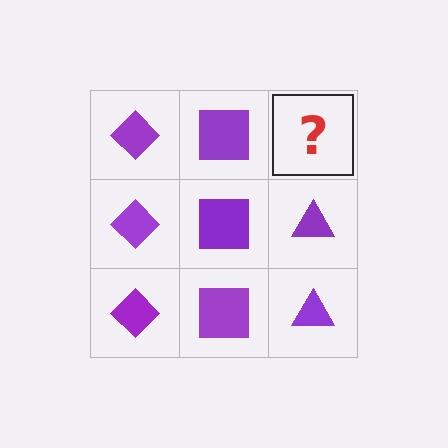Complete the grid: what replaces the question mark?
The question mark should be replaced with a purple triangle.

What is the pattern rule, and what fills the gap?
The rule is that each column has a consistent shape. The gap should be filled with a purple triangle.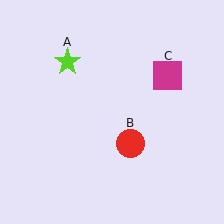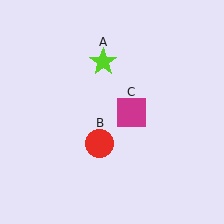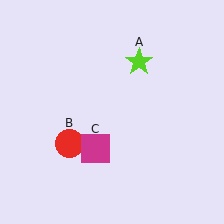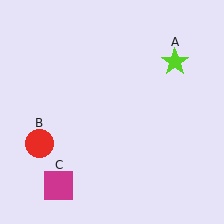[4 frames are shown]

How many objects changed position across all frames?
3 objects changed position: lime star (object A), red circle (object B), magenta square (object C).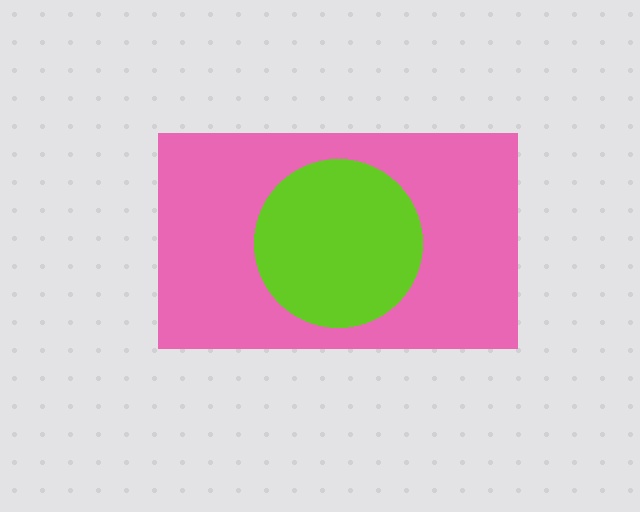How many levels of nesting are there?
2.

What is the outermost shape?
The pink rectangle.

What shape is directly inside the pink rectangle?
The lime circle.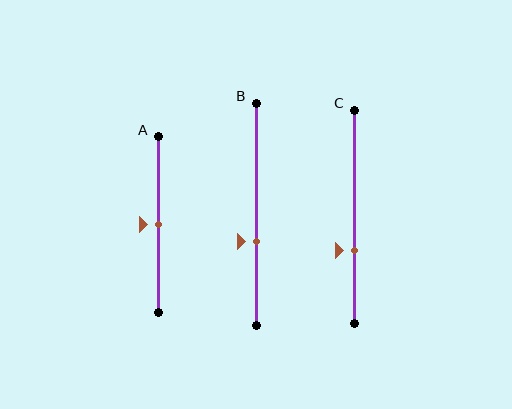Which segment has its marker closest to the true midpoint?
Segment A has its marker closest to the true midpoint.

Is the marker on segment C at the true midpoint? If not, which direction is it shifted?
No, the marker on segment C is shifted downward by about 16% of the segment length.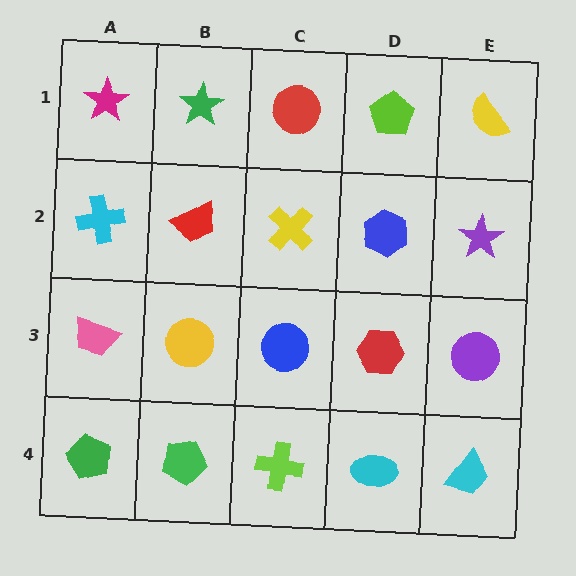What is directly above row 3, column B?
A red trapezoid.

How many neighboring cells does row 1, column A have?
2.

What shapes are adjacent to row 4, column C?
A blue circle (row 3, column C), a green pentagon (row 4, column B), a cyan ellipse (row 4, column D).